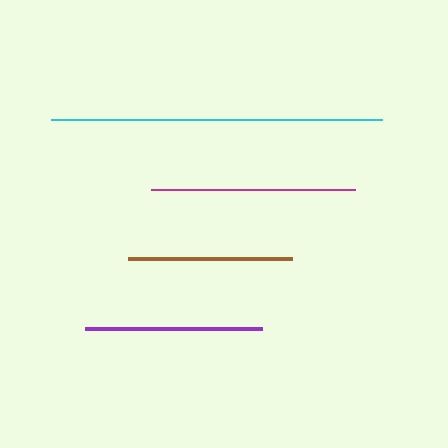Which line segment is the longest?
The cyan line is the longest at approximately 331 pixels.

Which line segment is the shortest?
The brown line is the shortest at approximately 164 pixels.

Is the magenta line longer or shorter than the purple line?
The magenta line is longer than the purple line.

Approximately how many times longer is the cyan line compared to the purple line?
The cyan line is approximately 1.9 times the length of the purple line.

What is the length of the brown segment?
The brown segment is approximately 164 pixels long.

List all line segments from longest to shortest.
From longest to shortest: cyan, magenta, purple, brown.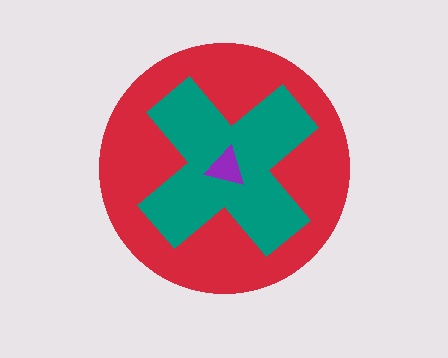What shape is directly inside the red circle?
The teal cross.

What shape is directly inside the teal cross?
The purple triangle.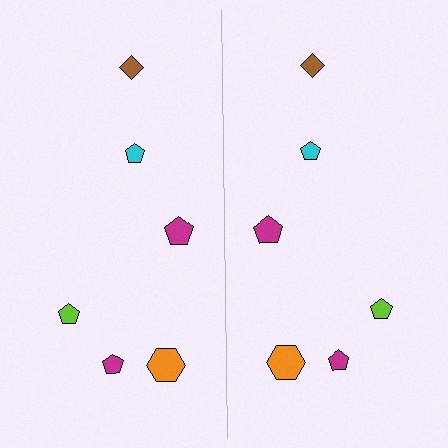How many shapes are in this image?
There are 12 shapes in this image.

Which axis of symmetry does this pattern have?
The pattern has a vertical axis of symmetry running through the center of the image.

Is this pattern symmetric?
Yes, this pattern has bilateral (reflection) symmetry.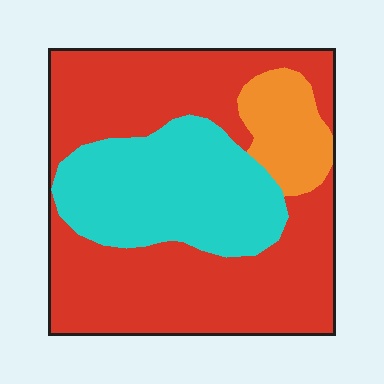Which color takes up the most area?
Red, at roughly 60%.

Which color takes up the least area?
Orange, at roughly 10%.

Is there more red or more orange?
Red.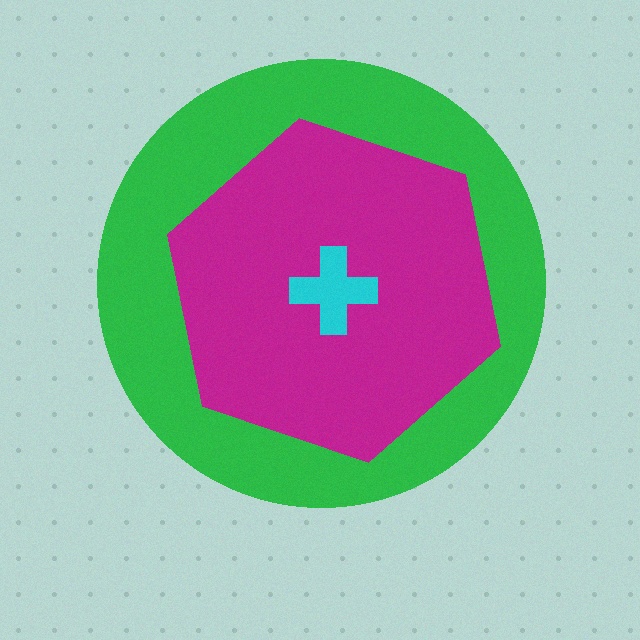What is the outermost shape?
The green circle.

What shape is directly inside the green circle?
The magenta hexagon.